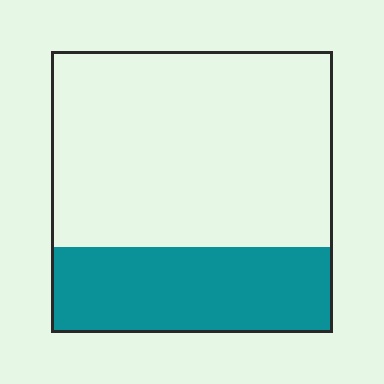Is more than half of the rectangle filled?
No.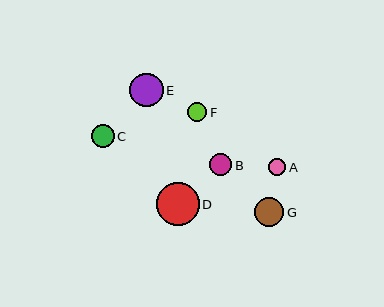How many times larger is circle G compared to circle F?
Circle G is approximately 1.5 times the size of circle F.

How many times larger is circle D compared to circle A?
Circle D is approximately 2.5 times the size of circle A.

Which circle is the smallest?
Circle A is the smallest with a size of approximately 17 pixels.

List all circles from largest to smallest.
From largest to smallest: D, E, G, C, B, F, A.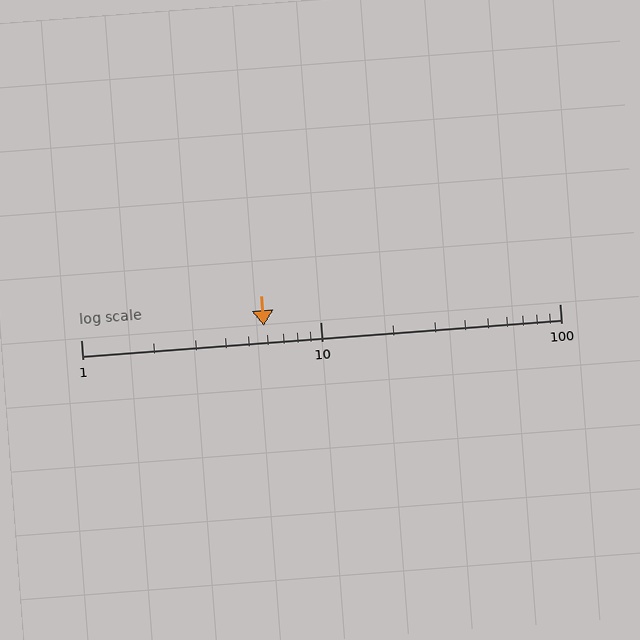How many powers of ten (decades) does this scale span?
The scale spans 2 decades, from 1 to 100.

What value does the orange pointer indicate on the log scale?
The pointer indicates approximately 5.8.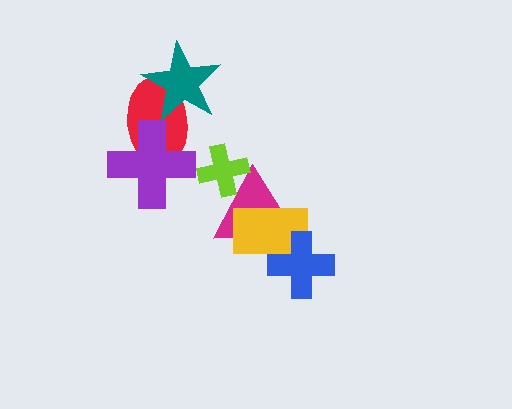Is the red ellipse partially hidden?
Yes, it is partially covered by another shape.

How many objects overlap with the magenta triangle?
3 objects overlap with the magenta triangle.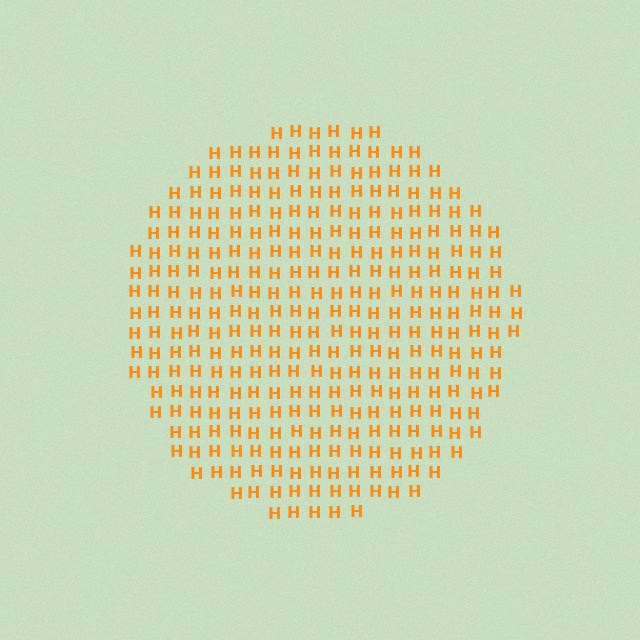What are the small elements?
The small elements are letter H's.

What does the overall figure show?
The overall figure shows a circle.